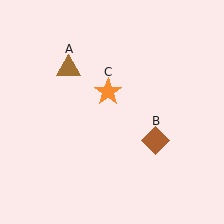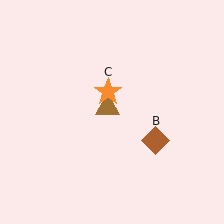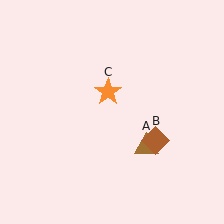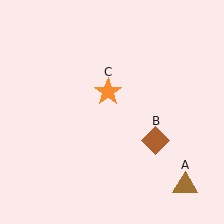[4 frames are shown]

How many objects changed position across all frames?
1 object changed position: brown triangle (object A).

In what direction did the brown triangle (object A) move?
The brown triangle (object A) moved down and to the right.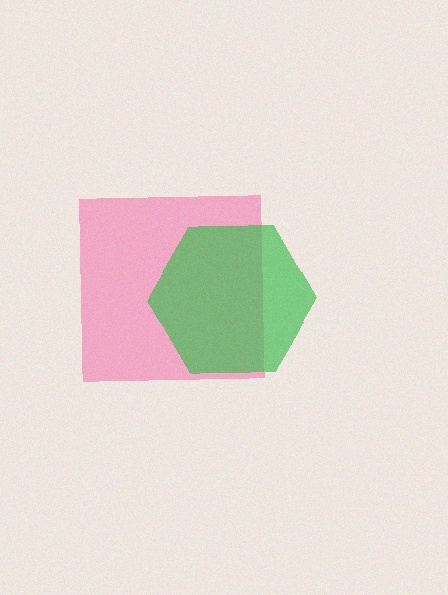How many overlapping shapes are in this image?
There are 2 overlapping shapes in the image.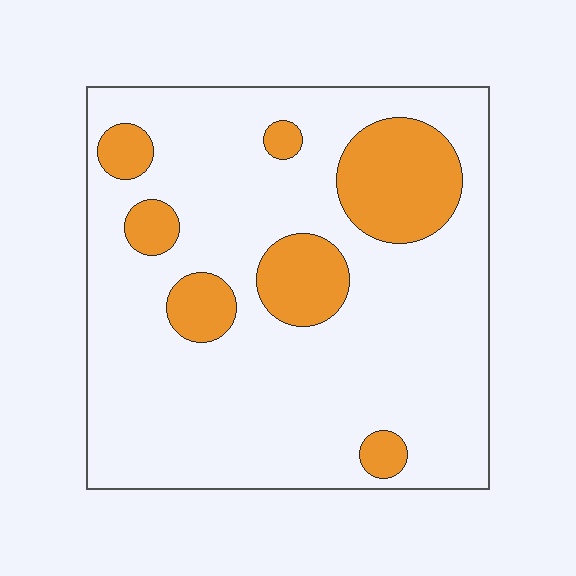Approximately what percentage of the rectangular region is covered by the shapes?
Approximately 20%.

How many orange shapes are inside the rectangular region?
7.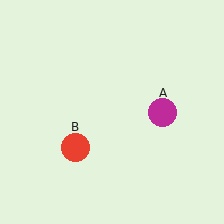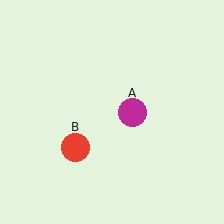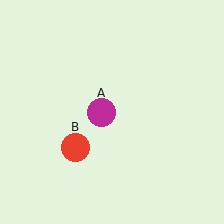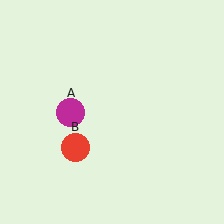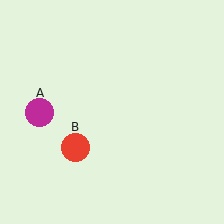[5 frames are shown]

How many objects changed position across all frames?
1 object changed position: magenta circle (object A).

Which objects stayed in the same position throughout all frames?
Red circle (object B) remained stationary.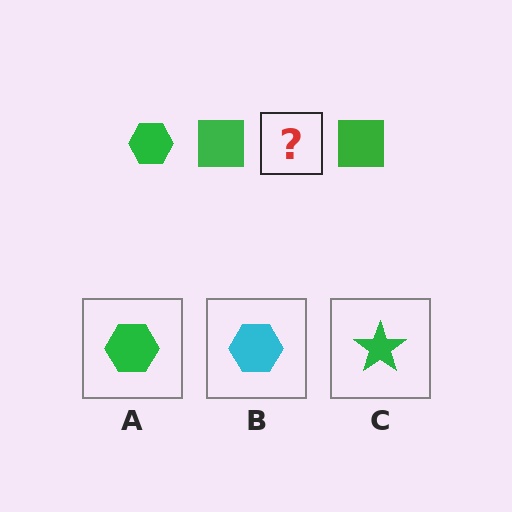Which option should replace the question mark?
Option A.